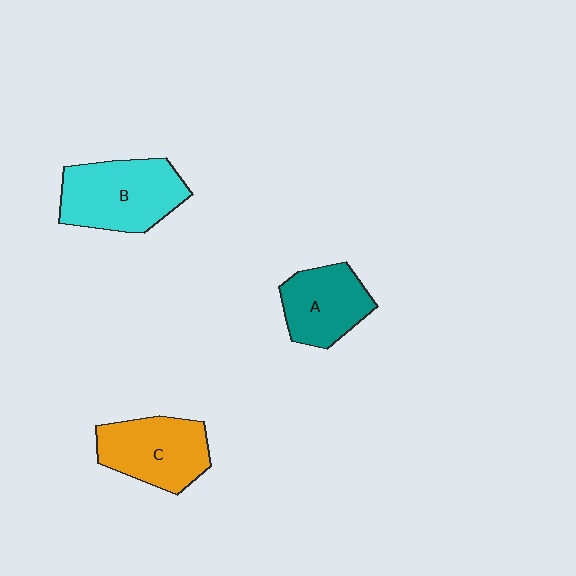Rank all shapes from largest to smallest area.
From largest to smallest: B (cyan), C (orange), A (teal).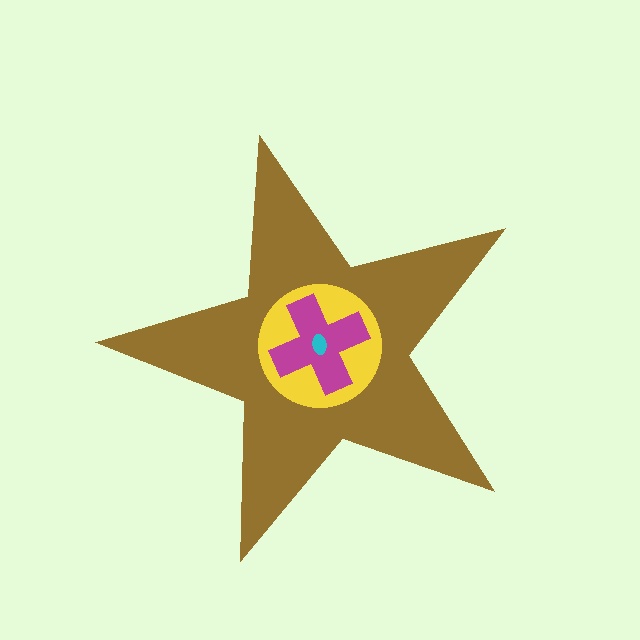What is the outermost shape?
The brown star.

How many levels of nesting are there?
4.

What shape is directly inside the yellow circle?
The magenta cross.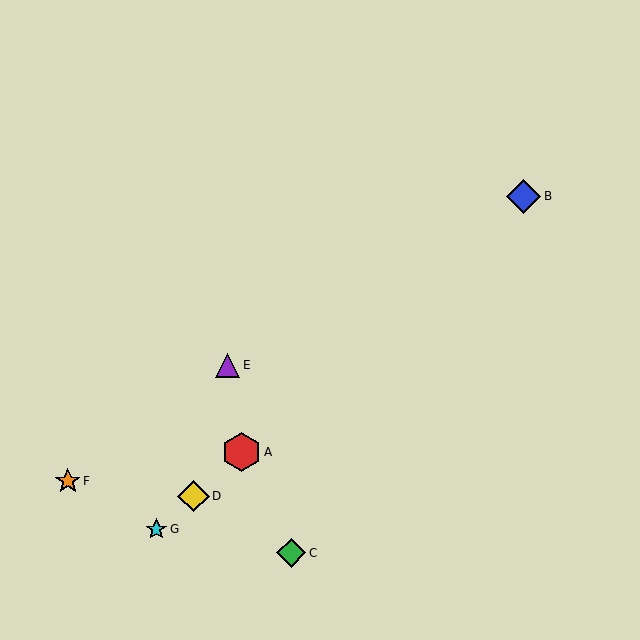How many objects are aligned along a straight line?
4 objects (A, B, D, G) are aligned along a straight line.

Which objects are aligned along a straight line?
Objects A, B, D, G are aligned along a straight line.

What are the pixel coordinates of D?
Object D is at (193, 496).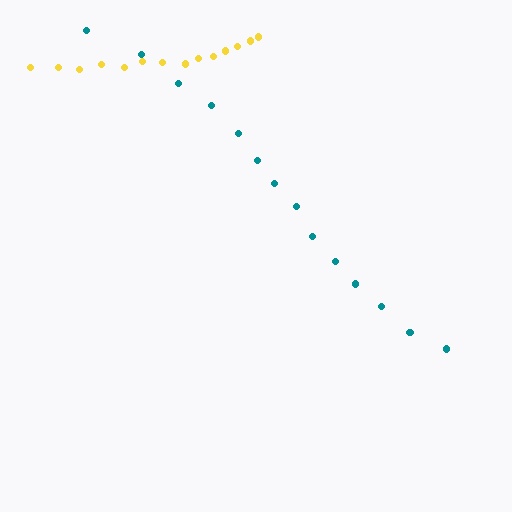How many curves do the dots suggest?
There are 2 distinct paths.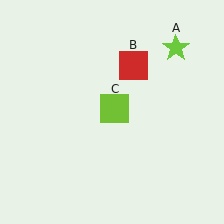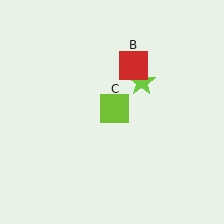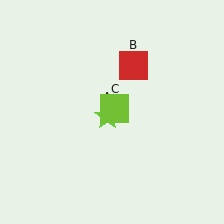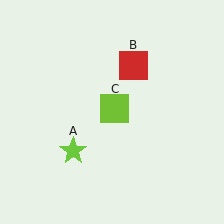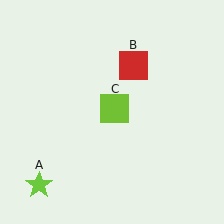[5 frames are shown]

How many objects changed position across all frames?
1 object changed position: lime star (object A).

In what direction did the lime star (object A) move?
The lime star (object A) moved down and to the left.